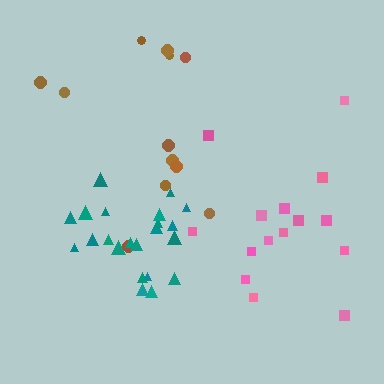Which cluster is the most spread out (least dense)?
Pink.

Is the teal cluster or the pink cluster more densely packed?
Teal.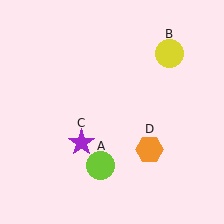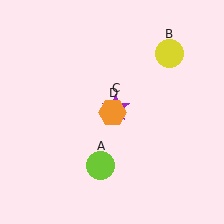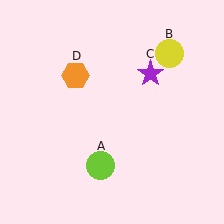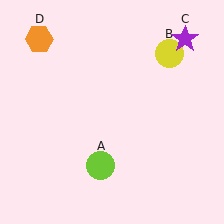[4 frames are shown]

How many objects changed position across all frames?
2 objects changed position: purple star (object C), orange hexagon (object D).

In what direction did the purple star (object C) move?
The purple star (object C) moved up and to the right.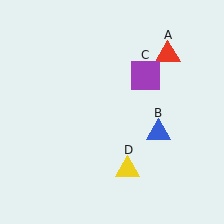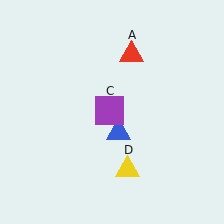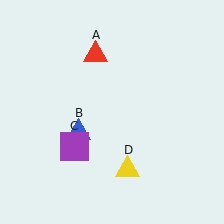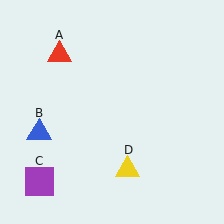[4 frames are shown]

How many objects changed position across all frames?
3 objects changed position: red triangle (object A), blue triangle (object B), purple square (object C).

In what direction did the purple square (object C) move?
The purple square (object C) moved down and to the left.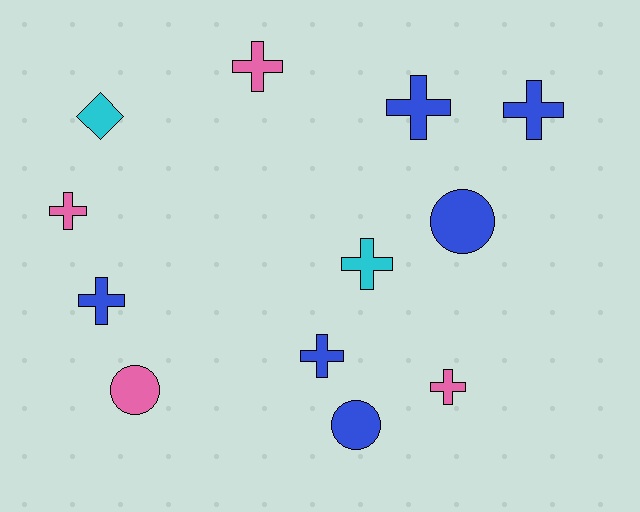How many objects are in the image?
There are 12 objects.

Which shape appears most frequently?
Cross, with 8 objects.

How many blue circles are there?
There are 2 blue circles.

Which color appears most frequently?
Blue, with 6 objects.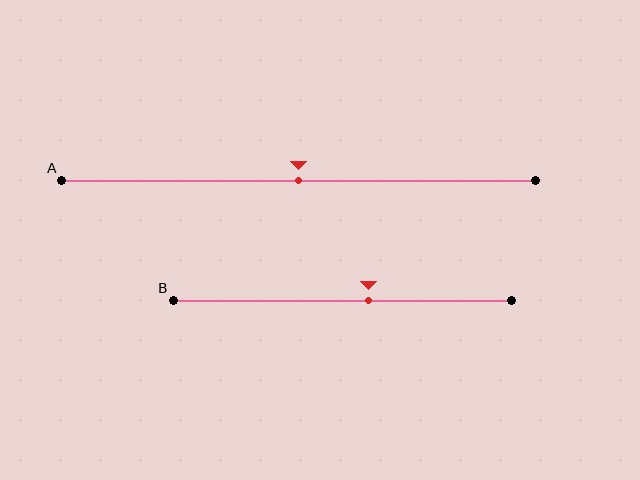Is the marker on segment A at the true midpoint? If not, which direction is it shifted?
Yes, the marker on segment A is at the true midpoint.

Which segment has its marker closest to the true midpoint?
Segment A has its marker closest to the true midpoint.